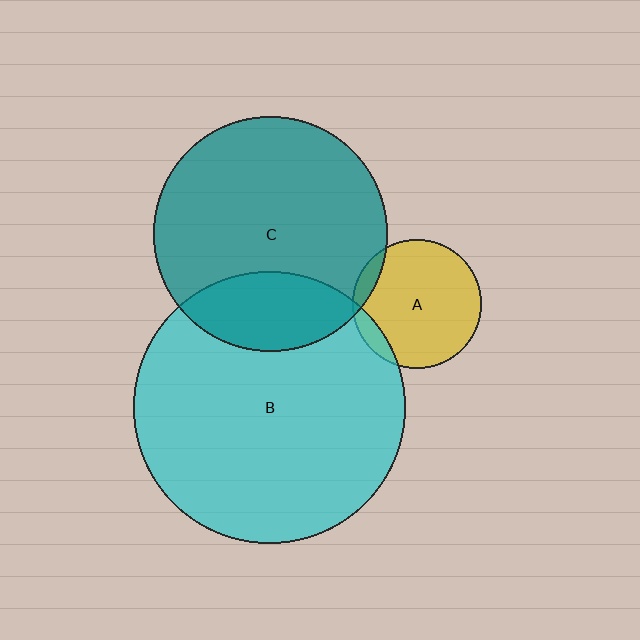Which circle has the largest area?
Circle B (cyan).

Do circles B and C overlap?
Yes.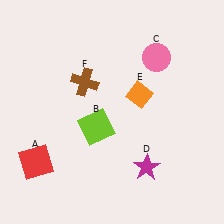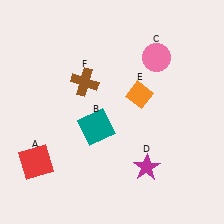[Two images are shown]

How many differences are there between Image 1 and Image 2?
There is 1 difference between the two images.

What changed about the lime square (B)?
In Image 1, B is lime. In Image 2, it changed to teal.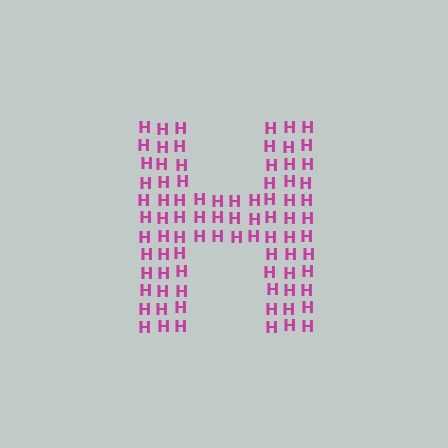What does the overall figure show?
The overall figure shows the letter H.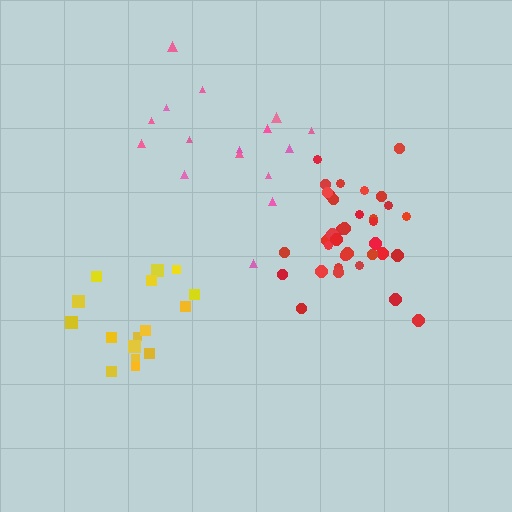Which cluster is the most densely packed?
Red.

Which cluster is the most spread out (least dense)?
Pink.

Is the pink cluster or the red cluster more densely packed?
Red.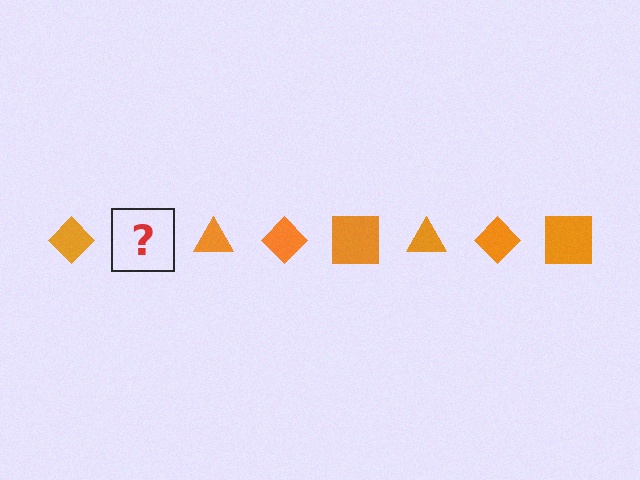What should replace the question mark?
The question mark should be replaced with an orange square.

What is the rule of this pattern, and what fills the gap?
The rule is that the pattern cycles through diamond, square, triangle shapes in orange. The gap should be filled with an orange square.